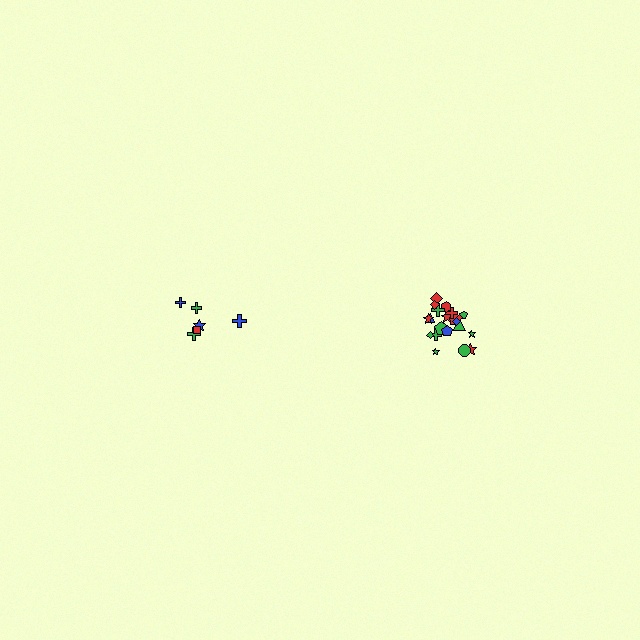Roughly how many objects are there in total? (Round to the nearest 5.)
Roughly 30 objects in total.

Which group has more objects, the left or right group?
The right group.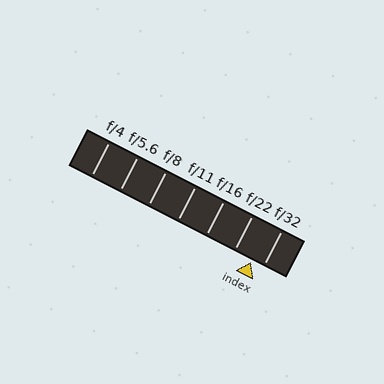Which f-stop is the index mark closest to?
The index mark is closest to f/32.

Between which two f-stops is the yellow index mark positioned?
The index mark is between f/22 and f/32.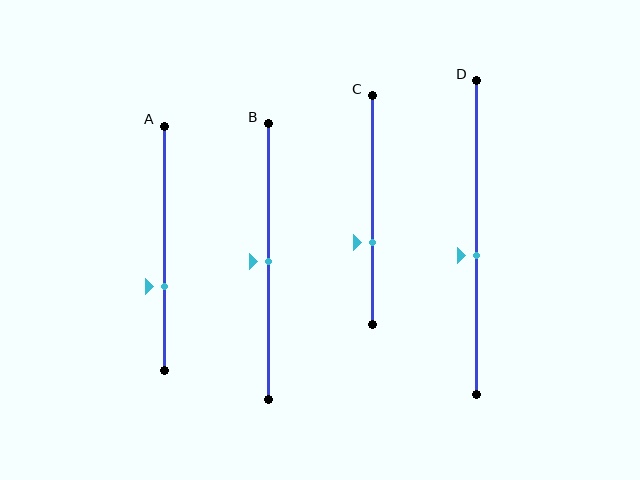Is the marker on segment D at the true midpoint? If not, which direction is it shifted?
No, the marker on segment D is shifted downward by about 6% of the segment length.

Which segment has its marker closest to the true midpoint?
Segment B has its marker closest to the true midpoint.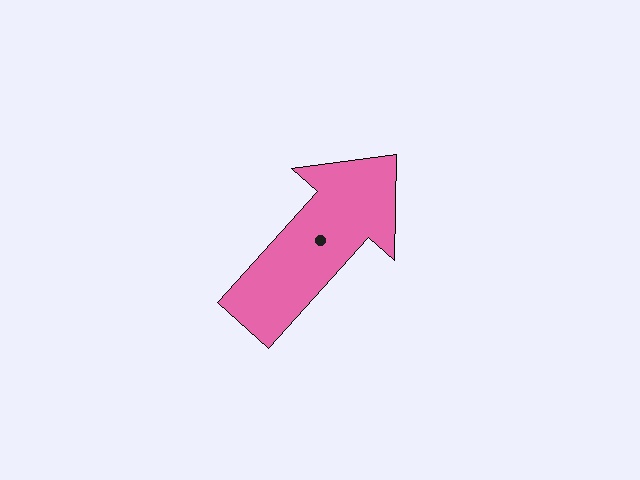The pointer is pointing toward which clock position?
Roughly 1 o'clock.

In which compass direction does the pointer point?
Northeast.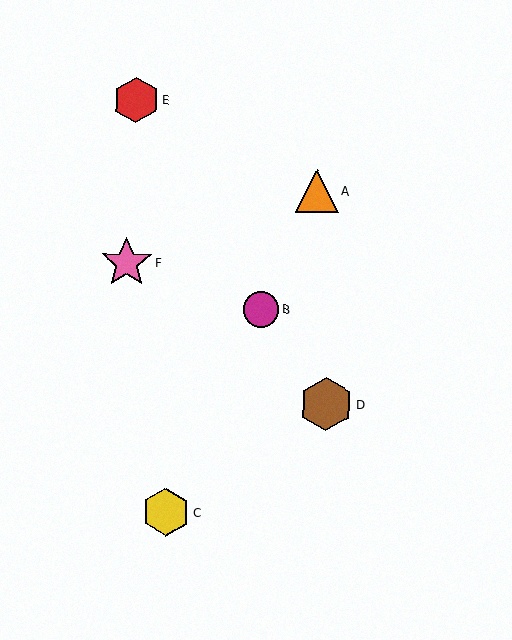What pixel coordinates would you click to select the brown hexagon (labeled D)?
Click at (326, 404) to select the brown hexagon D.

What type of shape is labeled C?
Shape C is a yellow hexagon.